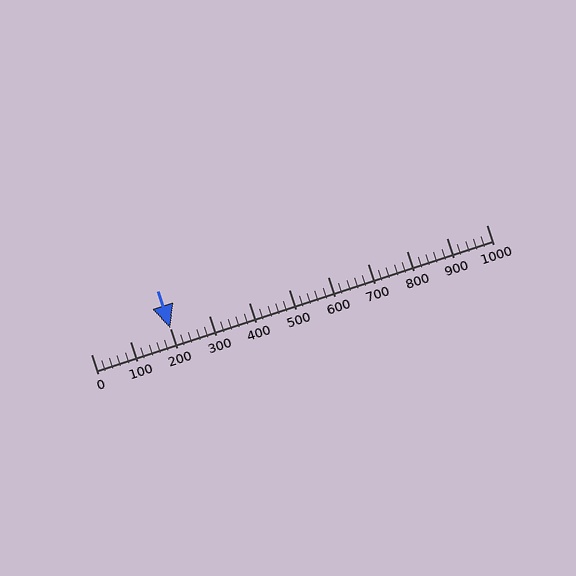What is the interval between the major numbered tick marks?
The major tick marks are spaced 100 units apart.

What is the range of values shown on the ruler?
The ruler shows values from 0 to 1000.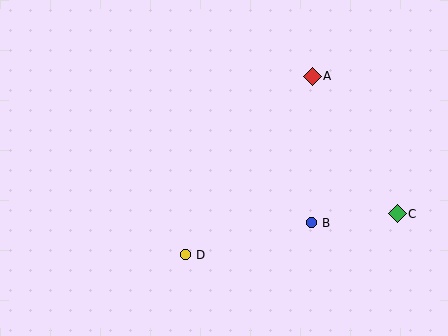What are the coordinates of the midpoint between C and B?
The midpoint between C and B is at (354, 218).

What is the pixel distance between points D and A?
The distance between D and A is 219 pixels.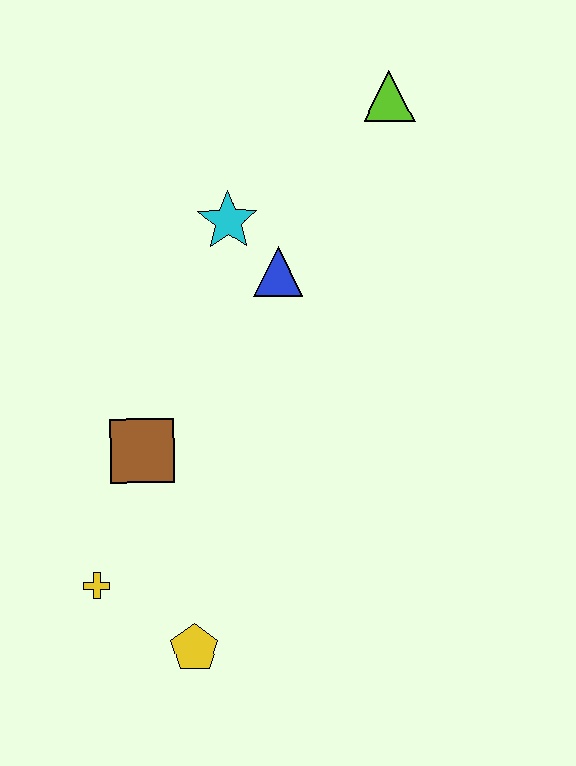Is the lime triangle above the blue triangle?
Yes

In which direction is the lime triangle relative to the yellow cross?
The lime triangle is above the yellow cross.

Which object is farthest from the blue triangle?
The yellow pentagon is farthest from the blue triangle.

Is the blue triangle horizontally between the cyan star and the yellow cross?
No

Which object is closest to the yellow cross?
The yellow pentagon is closest to the yellow cross.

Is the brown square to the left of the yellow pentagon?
Yes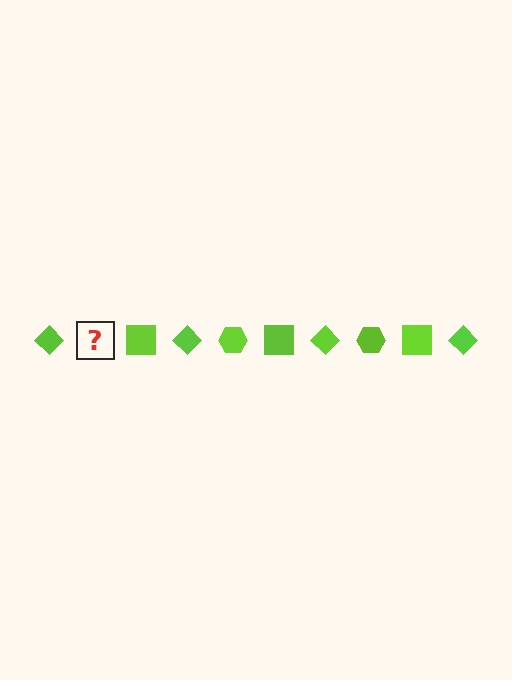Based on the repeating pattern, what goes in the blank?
The blank should be a lime hexagon.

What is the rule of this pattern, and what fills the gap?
The rule is that the pattern cycles through diamond, hexagon, square shapes in lime. The gap should be filled with a lime hexagon.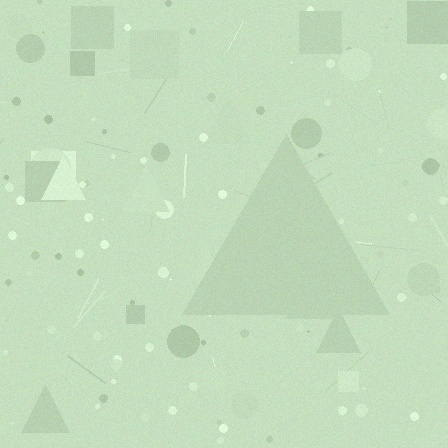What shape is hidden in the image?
A triangle is hidden in the image.